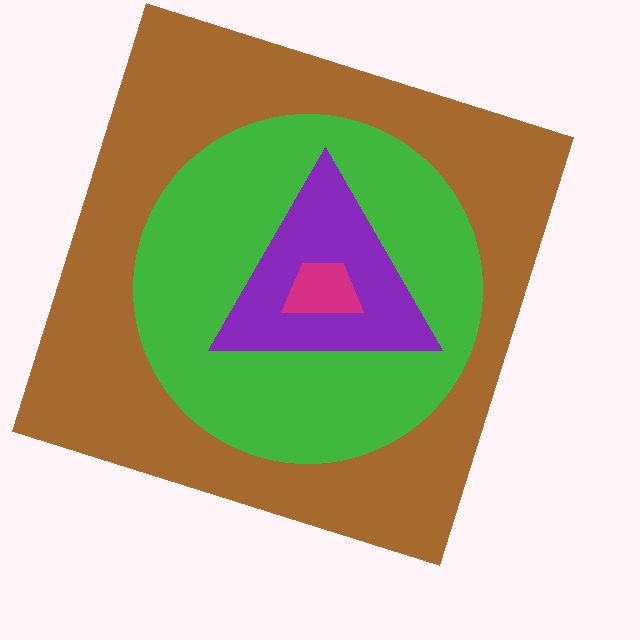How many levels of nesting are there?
4.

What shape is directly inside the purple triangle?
The magenta trapezoid.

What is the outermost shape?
The brown square.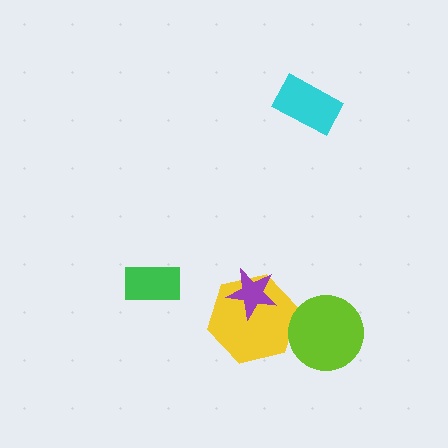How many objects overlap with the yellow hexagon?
2 objects overlap with the yellow hexagon.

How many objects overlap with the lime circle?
1 object overlaps with the lime circle.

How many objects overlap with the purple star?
1 object overlaps with the purple star.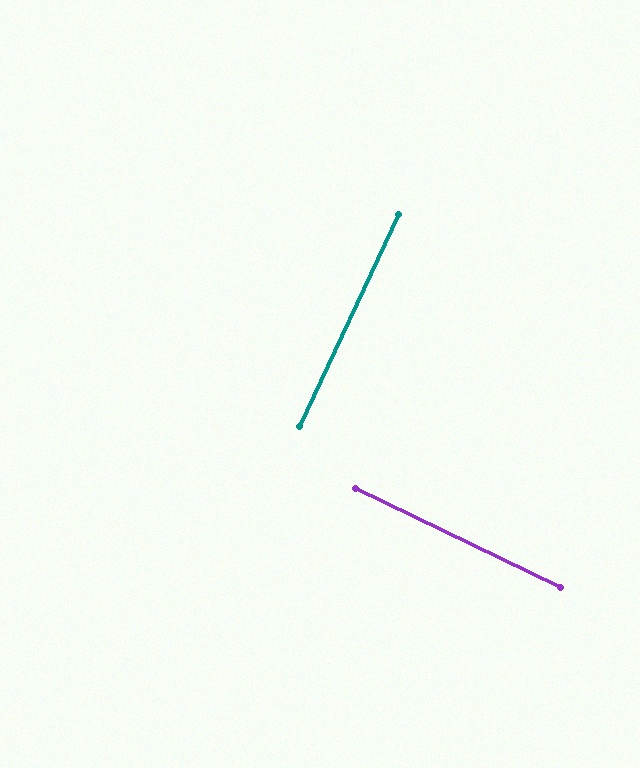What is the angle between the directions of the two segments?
Approximately 89 degrees.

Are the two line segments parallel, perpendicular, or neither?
Perpendicular — they meet at approximately 89°.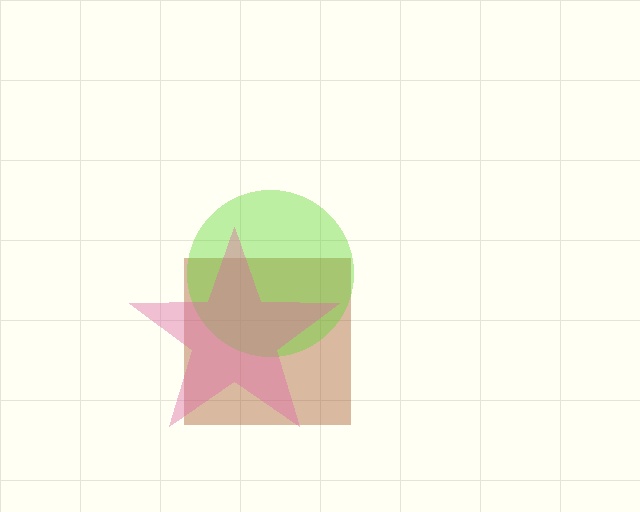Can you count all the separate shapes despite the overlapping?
Yes, there are 3 separate shapes.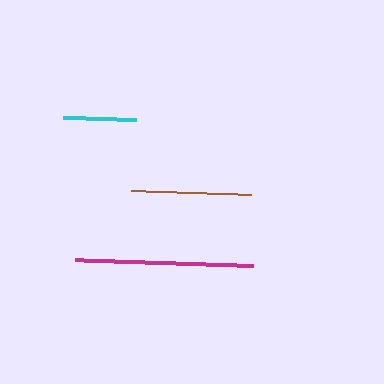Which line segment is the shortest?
The cyan line is the shortest at approximately 73 pixels.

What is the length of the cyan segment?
The cyan segment is approximately 73 pixels long.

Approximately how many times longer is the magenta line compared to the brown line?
The magenta line is approximately 1.5 times the length of the brown line.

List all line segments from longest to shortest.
From longest to shortest: magenta, brown, cyan.